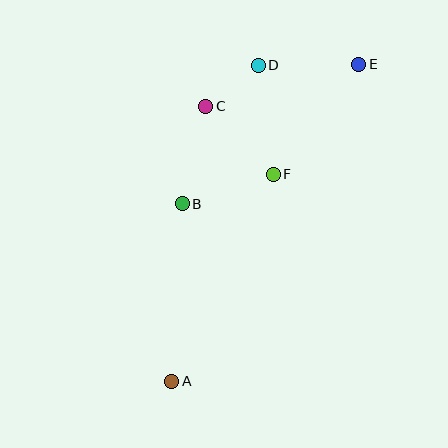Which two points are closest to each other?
Points C and D are closest to each other.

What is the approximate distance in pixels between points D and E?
The distance between D and E is approximately 100 pixels.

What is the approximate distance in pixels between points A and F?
The distance between A and F is approximately 230 pixels.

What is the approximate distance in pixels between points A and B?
The distance between A and B is approximately 178 pixels.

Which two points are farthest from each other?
Points A and E are farthest from each other.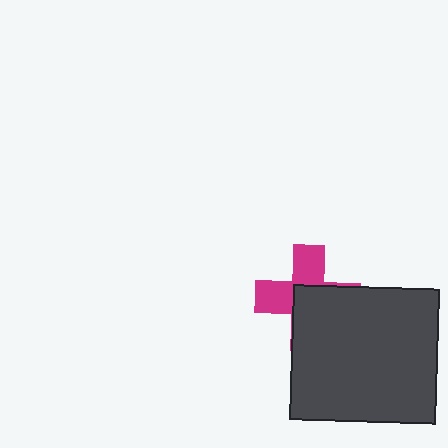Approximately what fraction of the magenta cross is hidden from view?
Roughly 55% of the magenta cross is hidden behind the dark gray rectangle.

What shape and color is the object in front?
The object in front is a dark gray rectangle.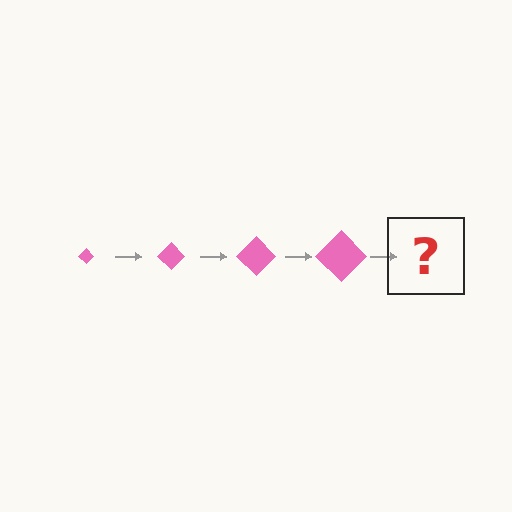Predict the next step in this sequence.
The next step is a pink diamond, larger than the previous one.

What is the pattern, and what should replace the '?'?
The pattern is that the diamond gets progressively larger each step. The '?' should be a pink diamond, larger than the previous one.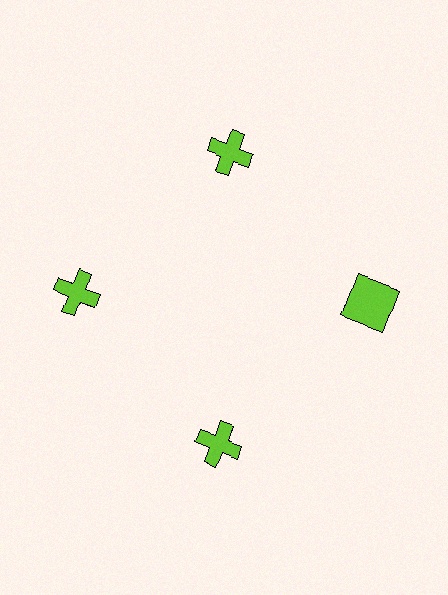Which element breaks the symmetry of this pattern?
The lime square at roughly the 3 o'clock position breaks the symmetry. All other shapes are lime crosses.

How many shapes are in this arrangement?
There are 4 shapes arranged in a ring pattern.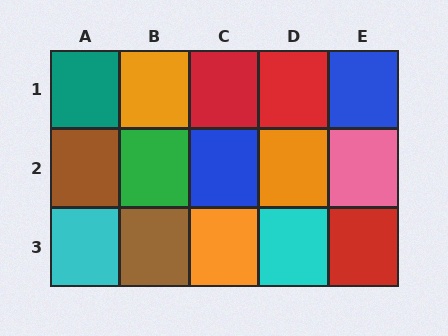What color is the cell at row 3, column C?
Orange.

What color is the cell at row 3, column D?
Cyan.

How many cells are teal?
1 cell is teal.